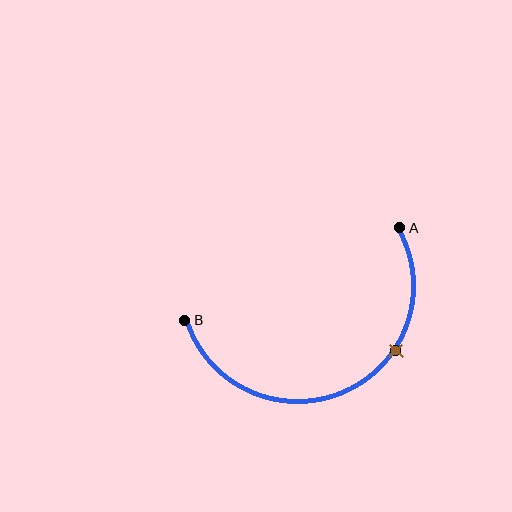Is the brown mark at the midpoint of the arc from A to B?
No. The brown mark lies on the arc but is closer to endpoint A. The arc midpoint would be at the point on the curve equidistant along the arc from both A and B.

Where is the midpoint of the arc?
The arc midpoint is the point on the curve farthest from the straight line joining A and B. It sits below that line.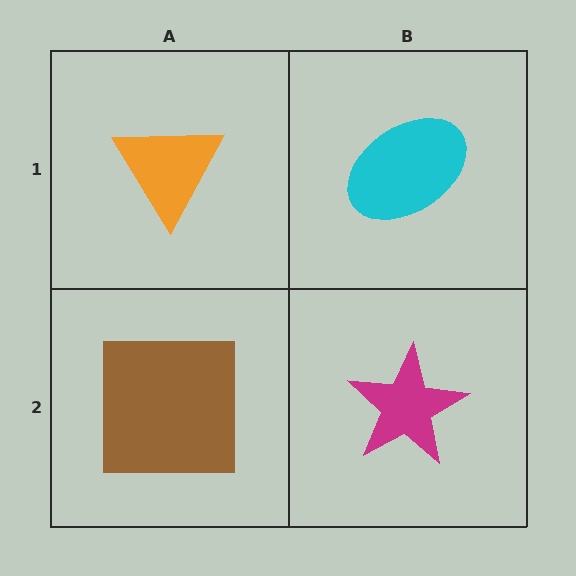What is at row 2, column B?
A magenta star.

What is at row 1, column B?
A cyan ellipse.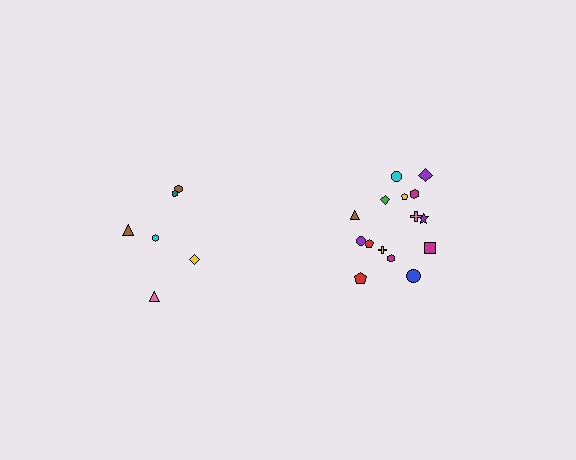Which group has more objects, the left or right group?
The right group.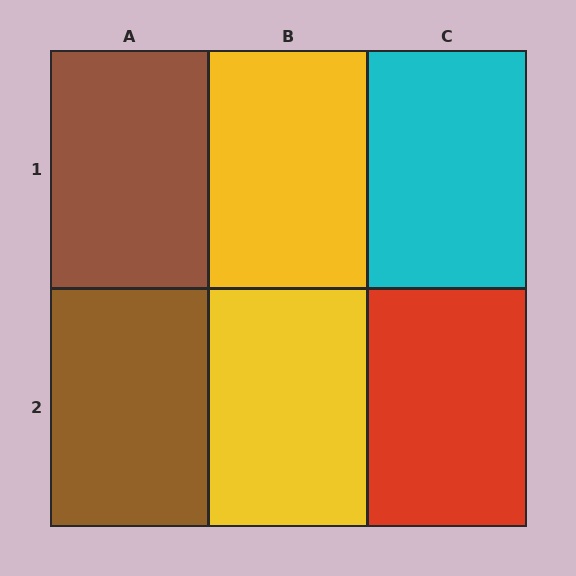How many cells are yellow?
2 cells are yellow.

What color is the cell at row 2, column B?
Yellow.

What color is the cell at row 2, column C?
Red.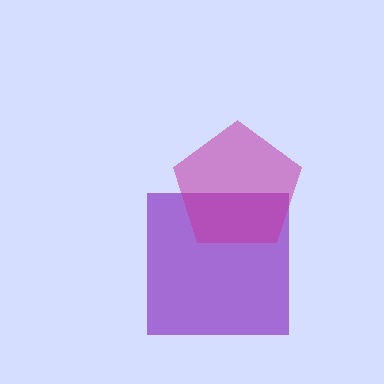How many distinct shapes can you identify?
There are 2 distinct shapes: a purple square, a magenta pentagon.